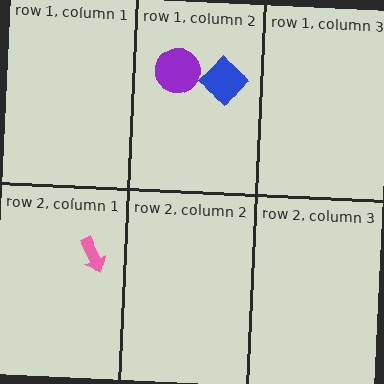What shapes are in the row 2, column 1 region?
The pink arrow.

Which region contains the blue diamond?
The row 1, column 2 region.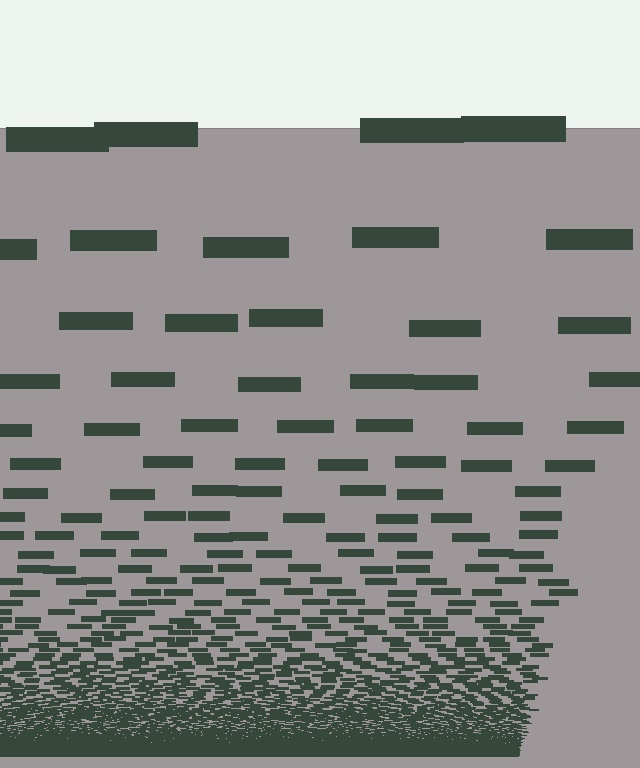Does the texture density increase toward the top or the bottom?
Density increases toward the bottom.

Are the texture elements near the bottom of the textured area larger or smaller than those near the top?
Smaller. The gradient is inverted — elements near the bottom are smaller and denser.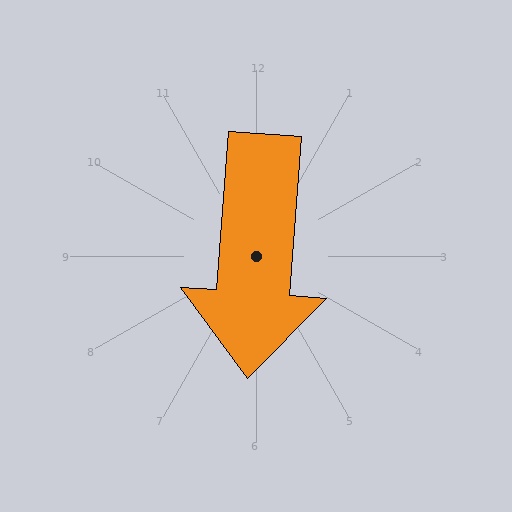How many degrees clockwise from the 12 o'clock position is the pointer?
Approximately 184 degrees.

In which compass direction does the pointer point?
South.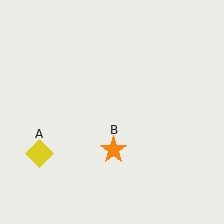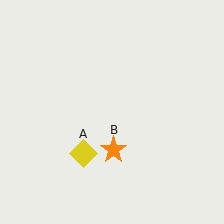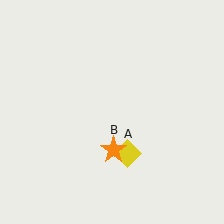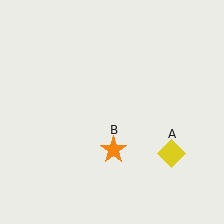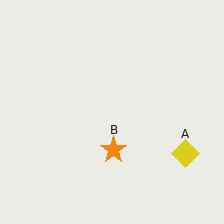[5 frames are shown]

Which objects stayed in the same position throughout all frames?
Orange star (object B) remained stationary.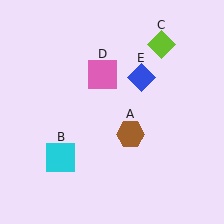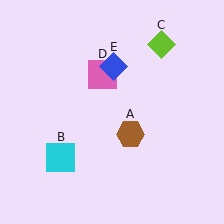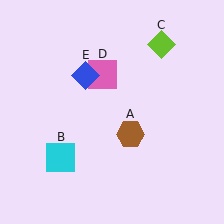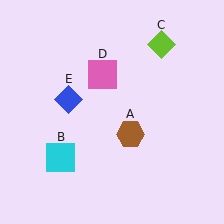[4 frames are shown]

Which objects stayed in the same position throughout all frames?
Brown hexagon (object A) and cyan square (object B) and lime diamond (object C) and pink square (object D) remained stationary.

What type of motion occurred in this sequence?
The blue diamond (object E) rotated counterclockwise around the center of the scene.